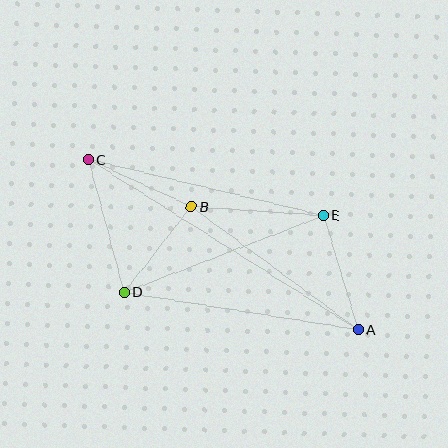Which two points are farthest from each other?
Points A and C are farthest from each other.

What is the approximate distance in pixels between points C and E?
The distance between C and E is approximately 242 pixels.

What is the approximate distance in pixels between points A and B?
The distance between A and B is approximately 207 pixels.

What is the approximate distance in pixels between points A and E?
The distance between A and E is approximately 119 pixels.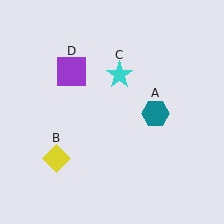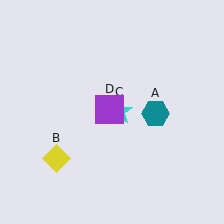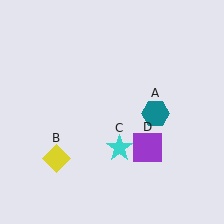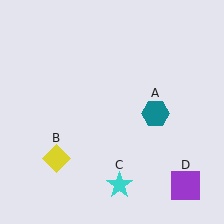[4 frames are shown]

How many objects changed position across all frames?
2 objects changed position: cyan star (object C), purple square (object D).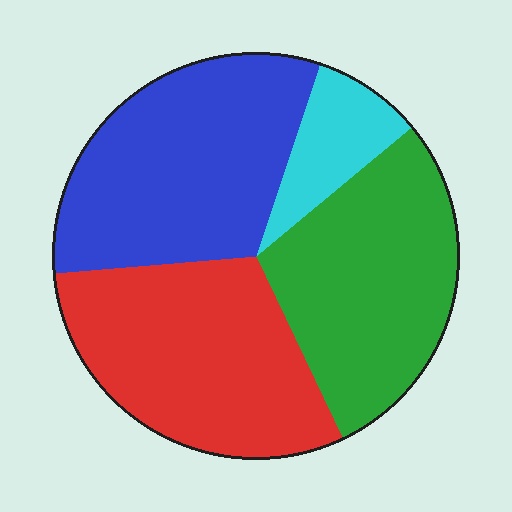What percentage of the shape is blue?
Blue covers around 30% of the shape.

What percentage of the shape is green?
Green covers about 30% of the shape.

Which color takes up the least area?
Cyan, at roughly 10%.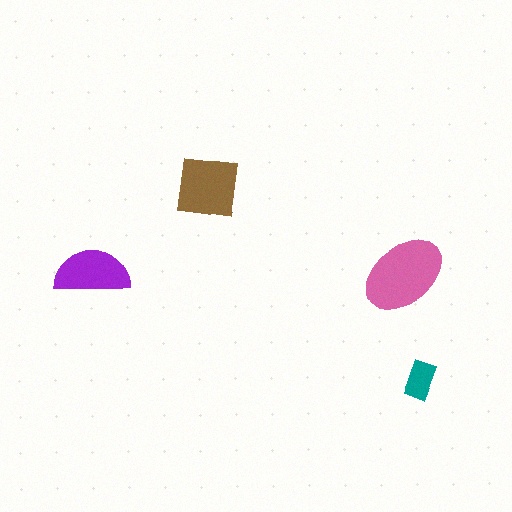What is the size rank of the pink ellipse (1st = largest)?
1st.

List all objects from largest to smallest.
The pink ellipse, the brown square, the purple semicircle, the teal rectangle.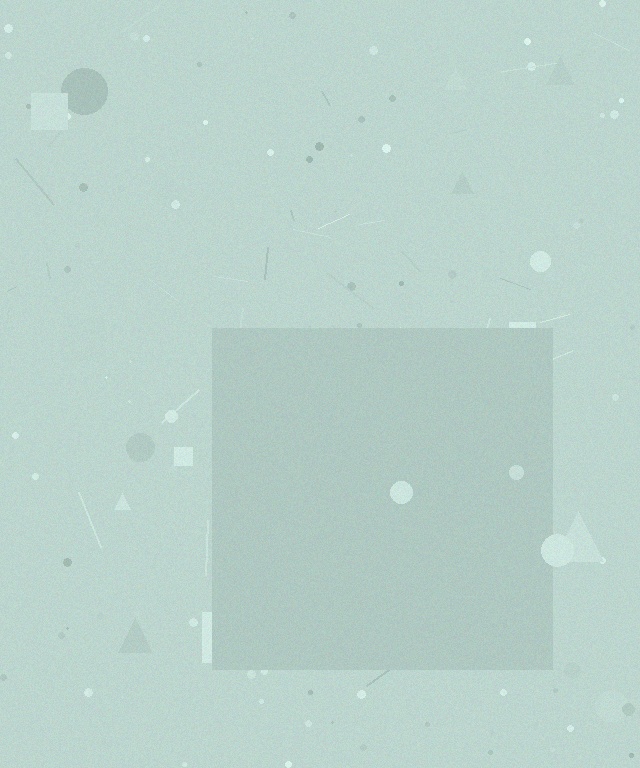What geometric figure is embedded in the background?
A square is embedded in the background.